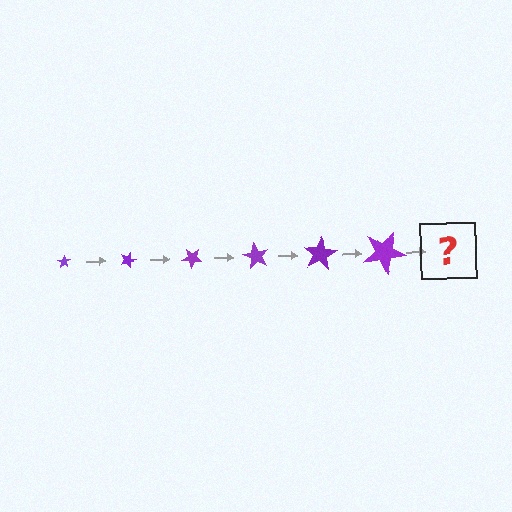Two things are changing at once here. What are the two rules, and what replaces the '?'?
The two rules are that the star grows larger each step and it rotates 20 degrees each step. The '?' should be a star, larger than the previous one and rotated 120 degrees from the start.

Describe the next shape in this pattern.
It should be a star, larger than the previous one and rotated 120 degrees from the start.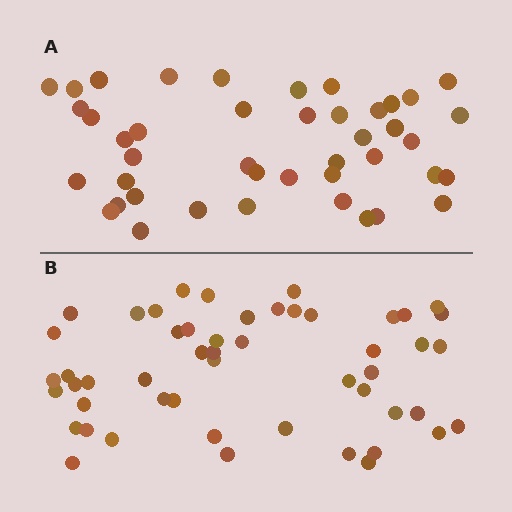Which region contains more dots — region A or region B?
Region B (the bottom region) has more dots.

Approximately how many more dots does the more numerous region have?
Region B has roughly 8 or so more dots than region A.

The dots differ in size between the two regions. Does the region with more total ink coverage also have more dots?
No. Region A has more total ink coverage because its dots are larger, but region B actually contains more individual dots. Total area can be misleading — the number of items is what matters here.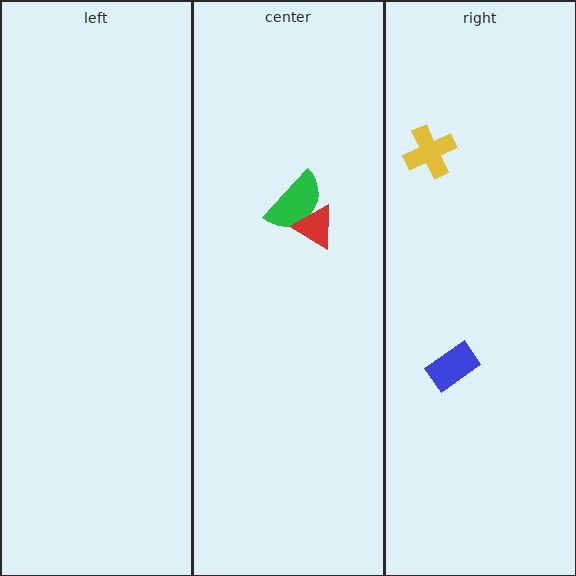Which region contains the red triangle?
The center region.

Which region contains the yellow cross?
The right region.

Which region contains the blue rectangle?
The right region.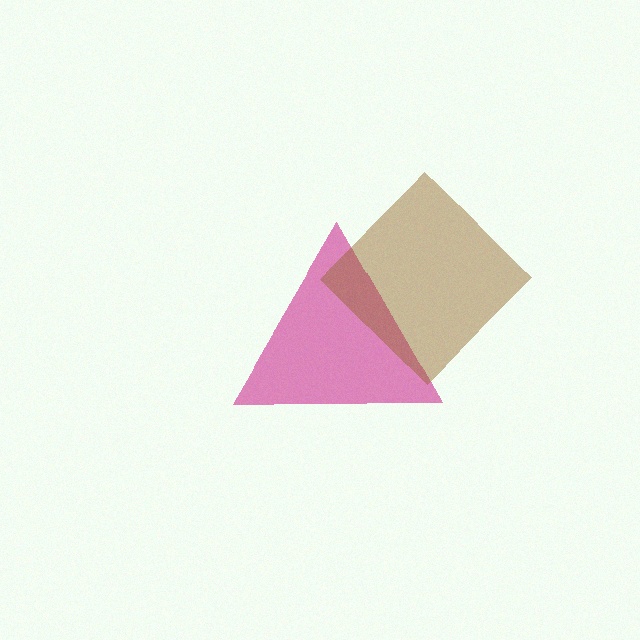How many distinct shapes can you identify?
There are 2 distinct shapes: a magenta triangle, a brown diamond.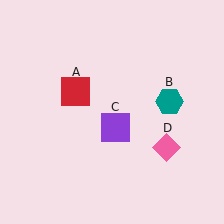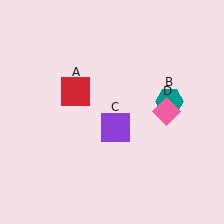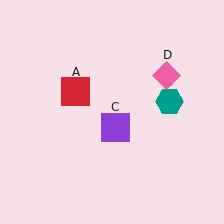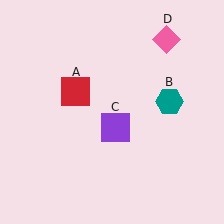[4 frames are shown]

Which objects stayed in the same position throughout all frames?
Red square (object A) and teal hexagon (object B) and purple square (object C) remained stationary.